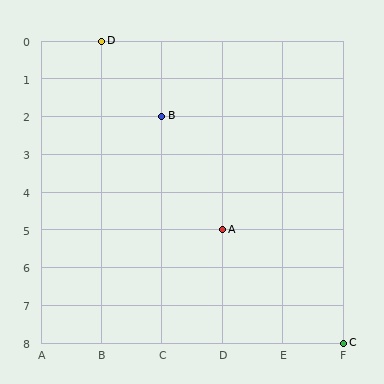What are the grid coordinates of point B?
Point B is at grid coordinates (C, 2).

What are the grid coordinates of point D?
Point D is at grid coordinates (B, 0).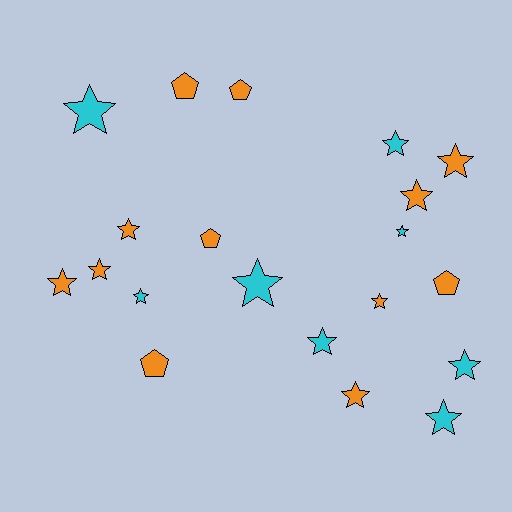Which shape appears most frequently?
Star, with 15 objects.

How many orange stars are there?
There are 7 orange stars.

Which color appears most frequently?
Orange, with 12 objects.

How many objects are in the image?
There are 20 objects.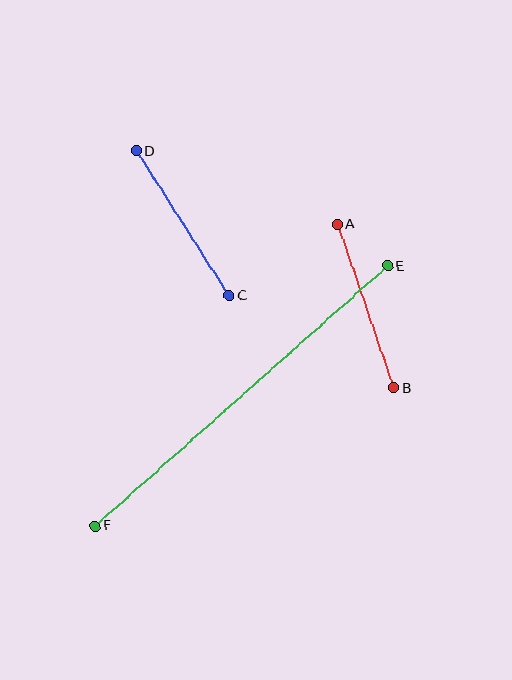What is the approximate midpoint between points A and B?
The midpoint is at approximately (365, 306) pixels.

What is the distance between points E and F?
The distance is approximately 391 pixels.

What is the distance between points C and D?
The distance is approximately 172 pixels.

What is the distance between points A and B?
The distance is approximately 173 pixels.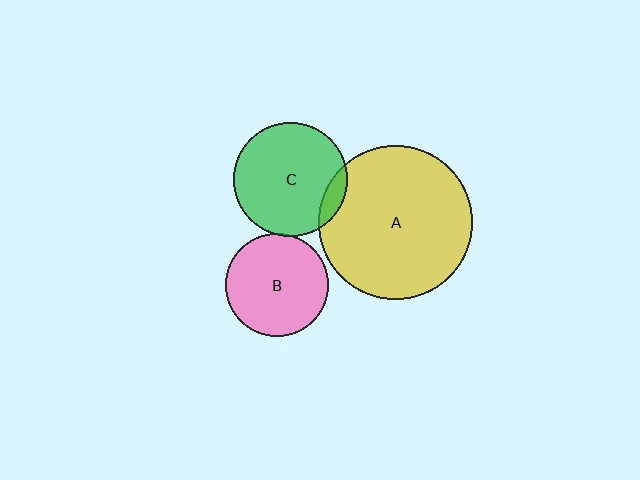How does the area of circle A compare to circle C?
Approximately 1.8 times.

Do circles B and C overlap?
Yes.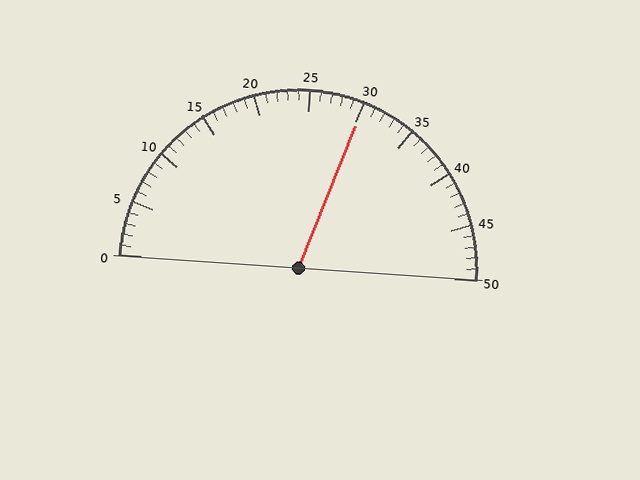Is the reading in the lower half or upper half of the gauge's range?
The reading is in the upper half of the range (0 to 50).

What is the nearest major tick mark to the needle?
The nearest major tick mark is 30.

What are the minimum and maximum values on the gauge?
The gauge ranges from 0 to 50.